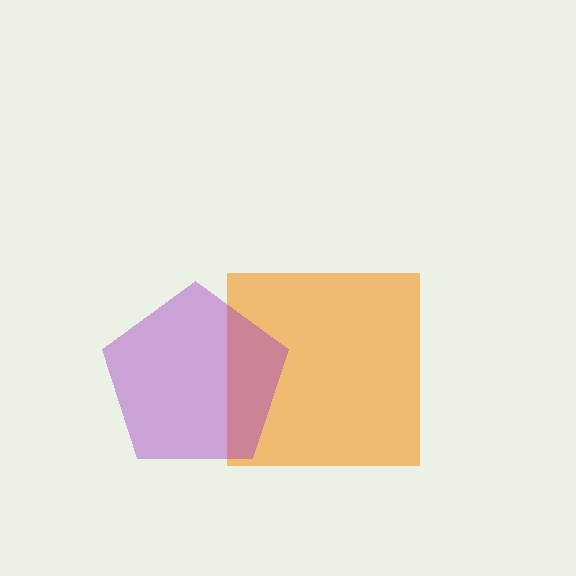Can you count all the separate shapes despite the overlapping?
Yes, there are 2 separate shapes.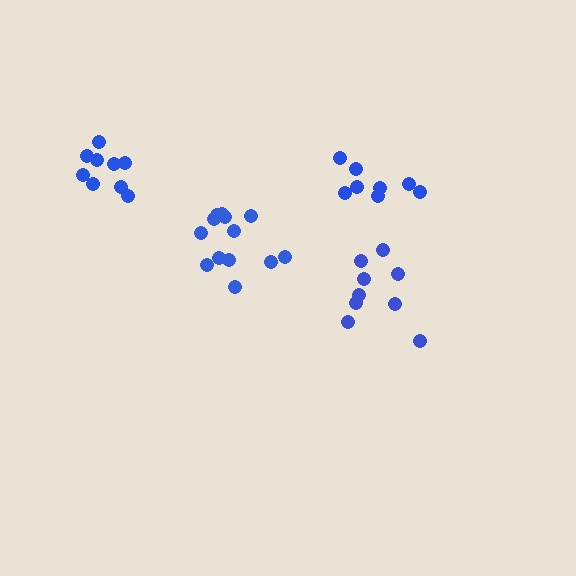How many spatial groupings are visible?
There are 4 spatial groupings.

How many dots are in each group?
Group 1: 8 dots, Group 2: 9 dots, Group 3: 9 dots, Group 4: 13 dots (39 total).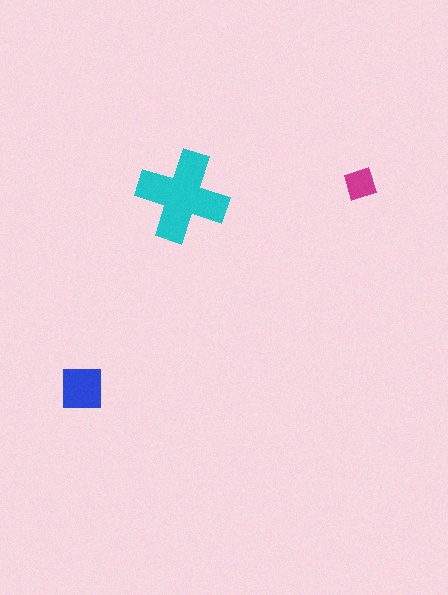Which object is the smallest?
The magenta diamond.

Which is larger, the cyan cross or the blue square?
The cyan cross.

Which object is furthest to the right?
The magenta diamond is rightmost.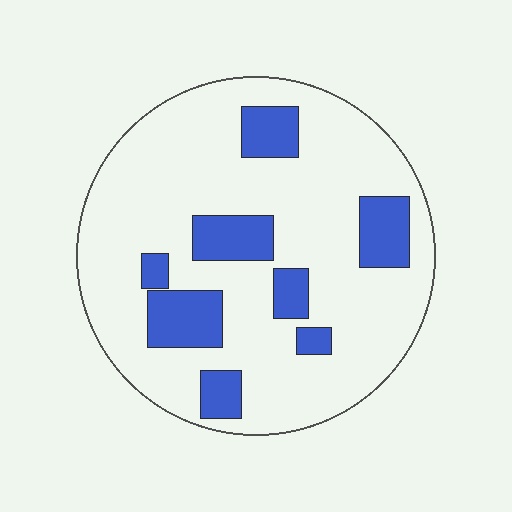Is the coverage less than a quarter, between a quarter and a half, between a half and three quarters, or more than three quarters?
Less than a quarter.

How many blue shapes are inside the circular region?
8.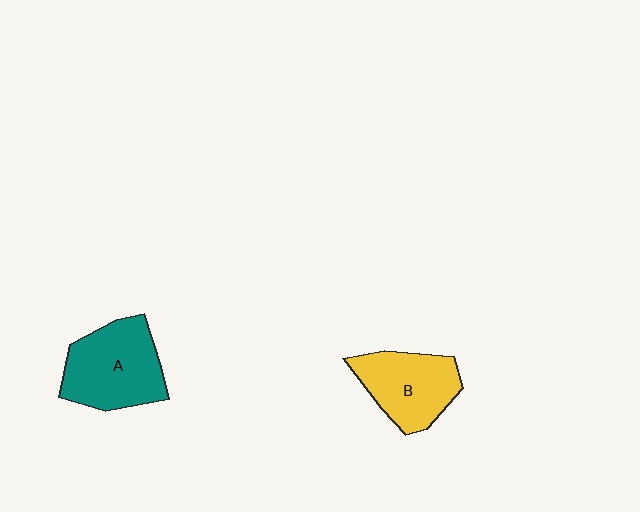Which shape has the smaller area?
Shape B (yellow).